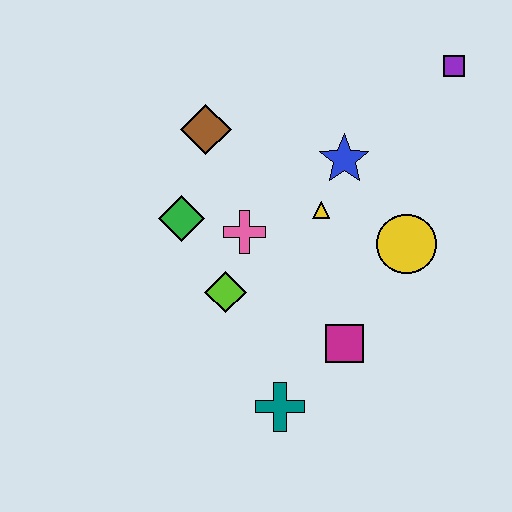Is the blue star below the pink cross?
No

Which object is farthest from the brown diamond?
The teal cross is farthest from the brown diamond.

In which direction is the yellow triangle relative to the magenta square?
The yellow triangle is above the magenta square.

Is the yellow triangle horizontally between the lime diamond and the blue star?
Yes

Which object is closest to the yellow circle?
The yellow triangle is closest to the yellow circle.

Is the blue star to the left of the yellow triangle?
No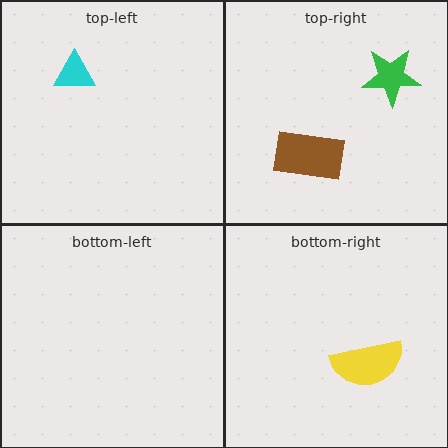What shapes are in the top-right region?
The green star, the brown rectangle.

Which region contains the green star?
The top-right region.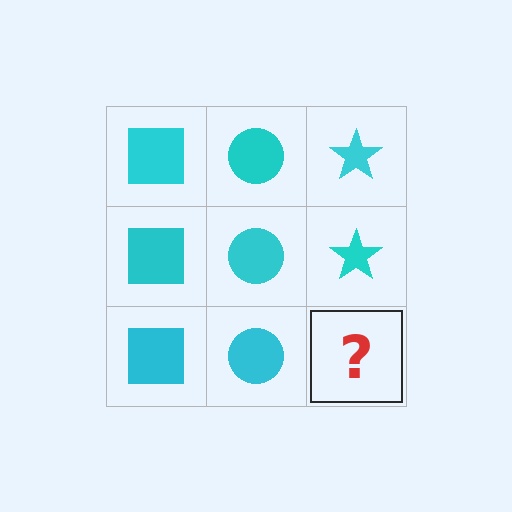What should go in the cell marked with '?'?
The missing cell should contain a cyan star.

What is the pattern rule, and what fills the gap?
The rule is that each column has a consistent shape. The gap should be filled with a cyan star.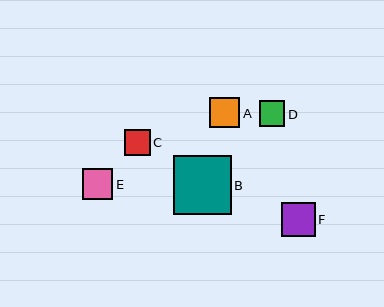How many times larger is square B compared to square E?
Square B is approximately 1.9 times the size of square E.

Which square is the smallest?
Square D is the smallest with a size of approximately 25 pixels.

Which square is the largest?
Square B is the largest with a size of approximately 58 pixels.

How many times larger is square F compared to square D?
Square F is approximately 1.3 times the size of square D.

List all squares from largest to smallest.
From largest to smallest: B, F, E, A, C, D.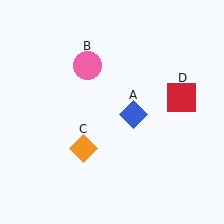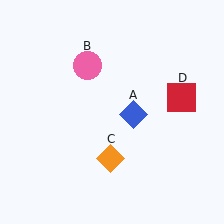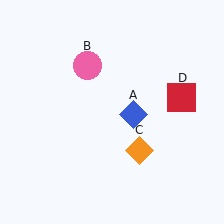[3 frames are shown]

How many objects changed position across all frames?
1 object changed position: orange diamond (object C).